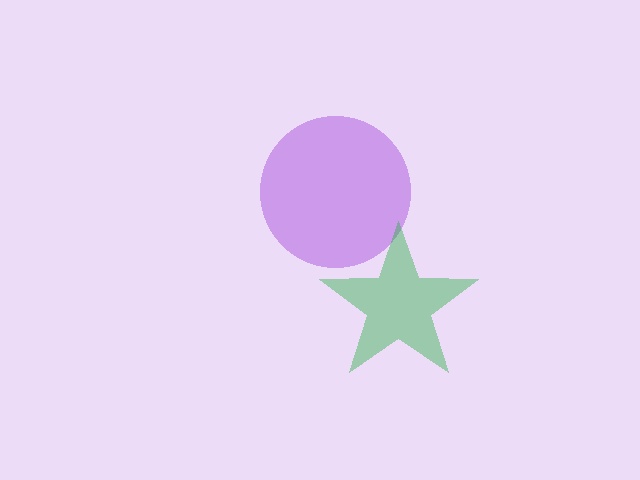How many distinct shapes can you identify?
There are 2 distinct shapes: a purple circle, a green star.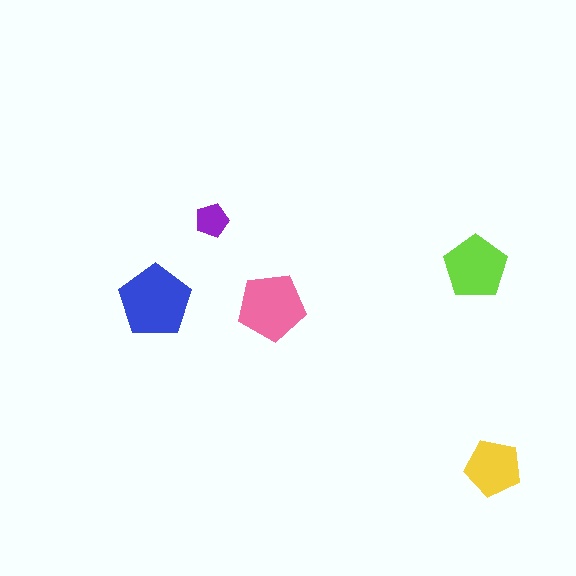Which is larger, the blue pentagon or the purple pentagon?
The blue one.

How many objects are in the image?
There are 5 objects in the image.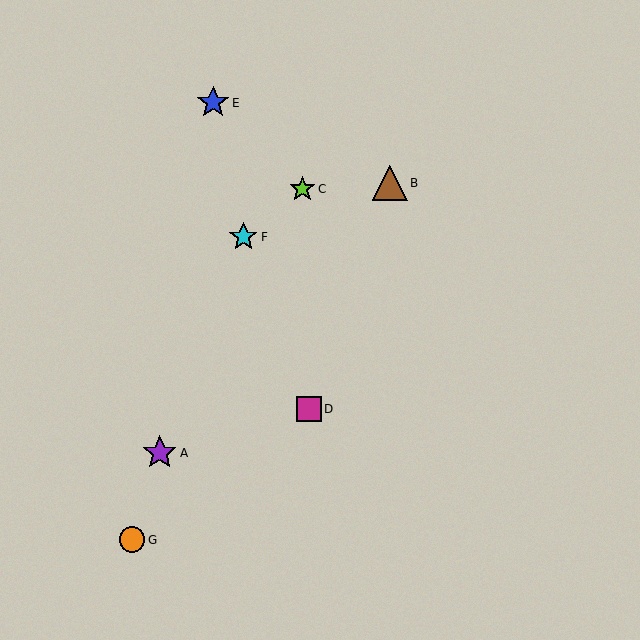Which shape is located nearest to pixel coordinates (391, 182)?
The brown triangle (labeled B) at (390, 183) is nearest to that location.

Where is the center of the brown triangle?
The center of the brown triangle is at (390, 183).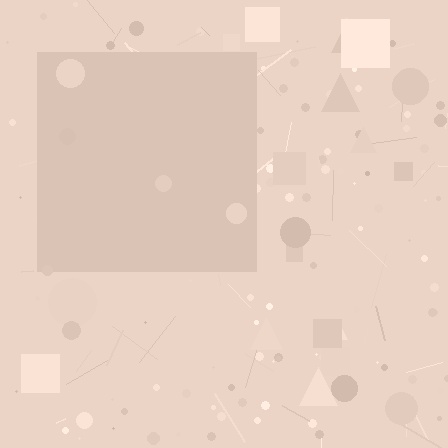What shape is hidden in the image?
A square is hidden in the image.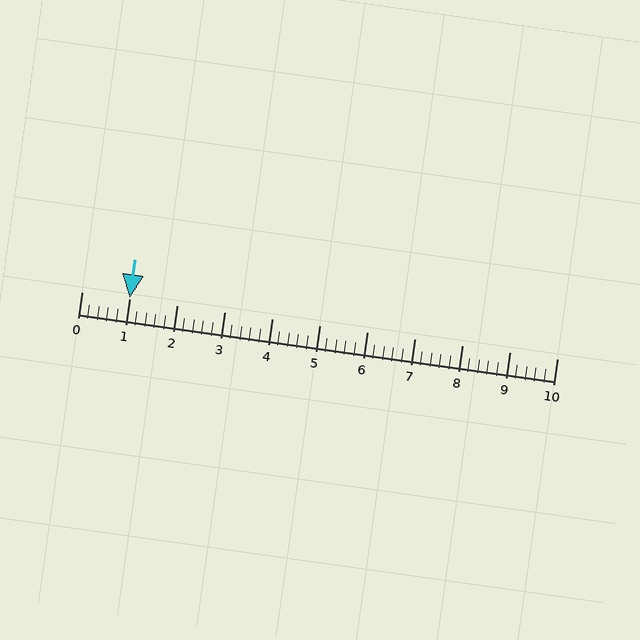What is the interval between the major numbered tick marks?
The major tick marks are spaced 1 units apart.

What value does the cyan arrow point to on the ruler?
The cyan arrow points to approximately 1.0.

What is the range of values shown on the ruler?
The ruler shows values from 0 to 10.